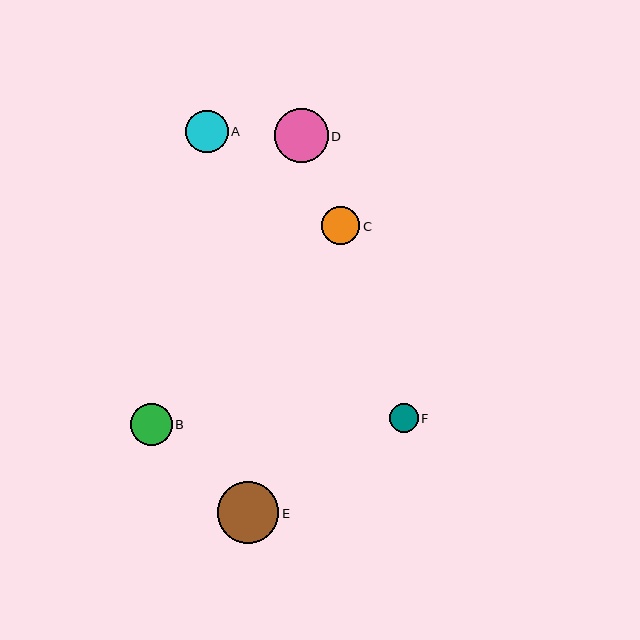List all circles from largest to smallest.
From largest to smallest: E, D, A, B, C, F.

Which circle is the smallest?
Circle F is the smallest with a size of approximately 28 pixels.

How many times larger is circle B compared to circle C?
Circle B is approximately 1.1 times the size of circle C.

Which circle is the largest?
Circle E is the largest with a size of approximately 62 pixels.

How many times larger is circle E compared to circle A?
Circle E is approximately 1.5 times the size of circle A.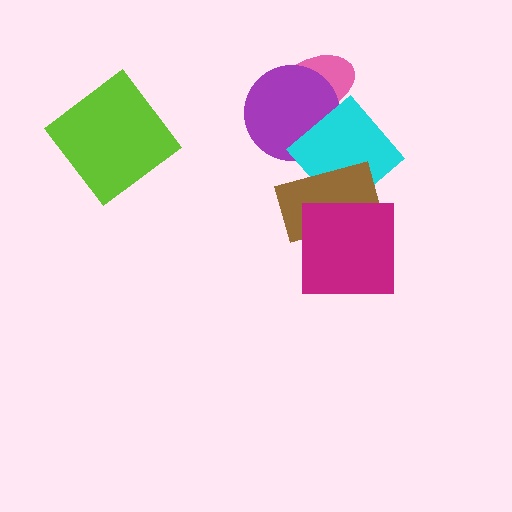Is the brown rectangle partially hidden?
Yes, it is partially covered by another shape.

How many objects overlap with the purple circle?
2 objects overlap with the purple circle.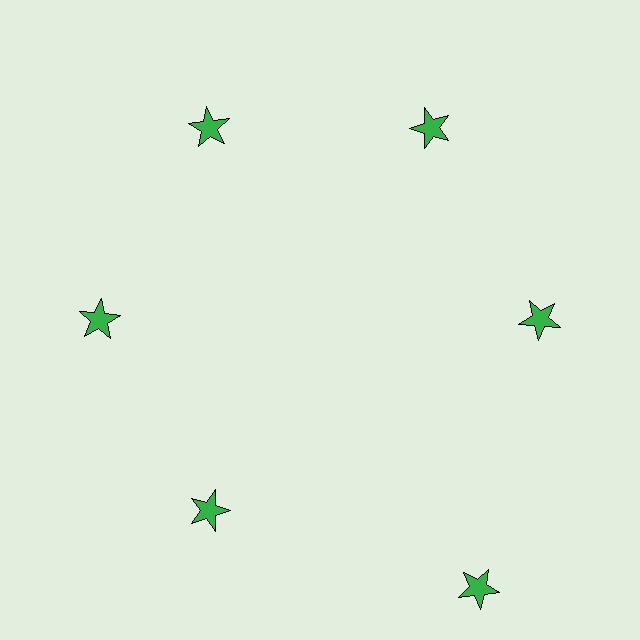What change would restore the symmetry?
The symmetry would be restored by moving it inward, back onto the ring so that all 6 stars sit at equal angles and equal distance from the center.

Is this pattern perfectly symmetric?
No. The 6 green stars are arranged in a ring, but one element near the 5 o'clock position is pushed outward from the center, breaking the 6-fold rotational symmetry.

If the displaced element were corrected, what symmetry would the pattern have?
It would have 6-fold rotational symmetry — the pattern would map onto itself every 60 degrees.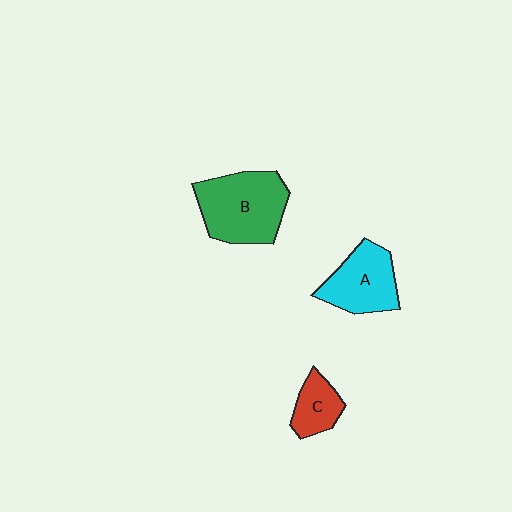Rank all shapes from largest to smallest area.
From largest to smallest: B (green), A (cyan), C (red).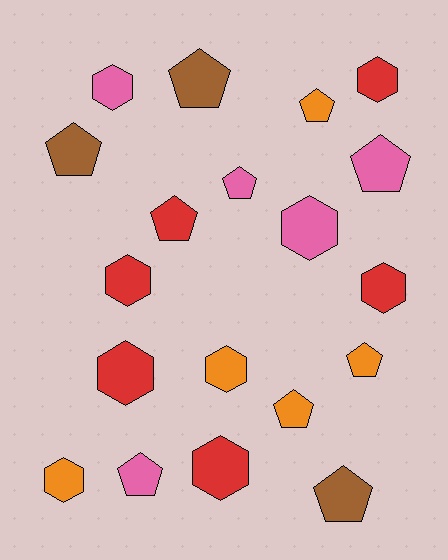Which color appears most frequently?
Red, with 6 objects.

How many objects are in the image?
There are 19 objects.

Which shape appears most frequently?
Pentagon, with 10 objects.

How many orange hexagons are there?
There are 2 orange hexagons.